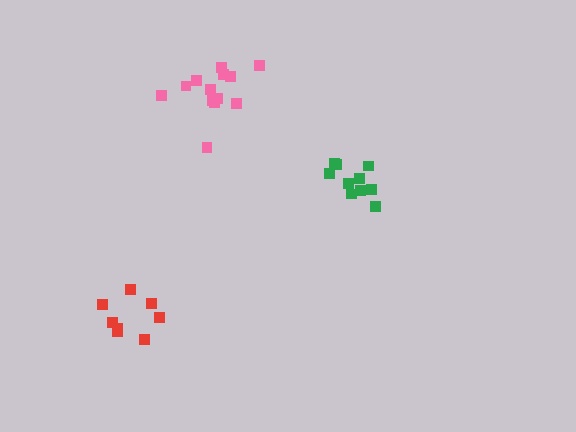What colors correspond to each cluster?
The clusters are colored: red, green, pink.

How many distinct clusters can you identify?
There are 3 distinct clusters.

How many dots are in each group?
Group 1: 8 dots, Group 2: 10 dots, Group 3: 13 dots (31 total).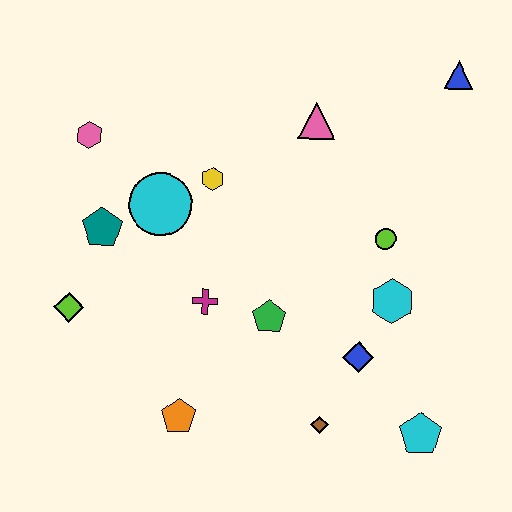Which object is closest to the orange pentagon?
The magenta cross is closest to the orange pentagon.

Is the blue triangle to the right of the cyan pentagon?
Yes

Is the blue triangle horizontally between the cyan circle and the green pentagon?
No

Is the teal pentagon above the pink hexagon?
No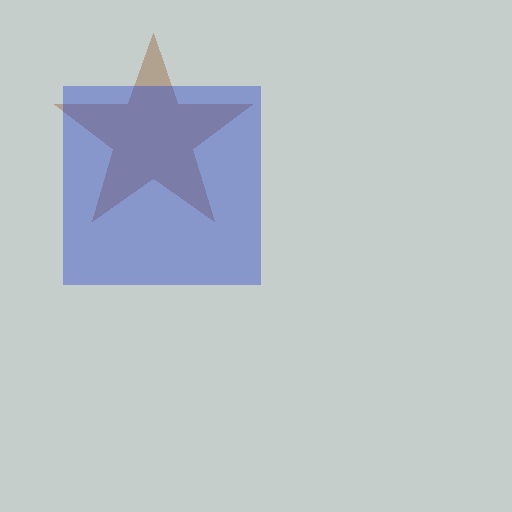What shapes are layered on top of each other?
The layered shapes are: a brown star, a blue square.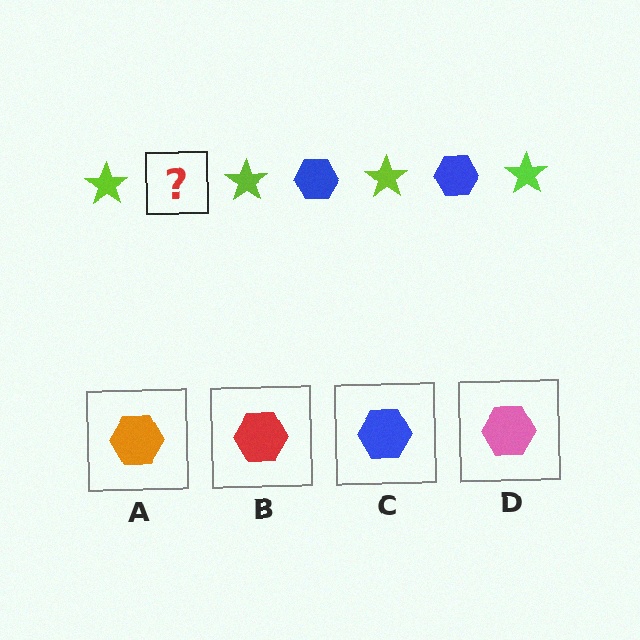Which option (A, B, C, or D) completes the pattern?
C.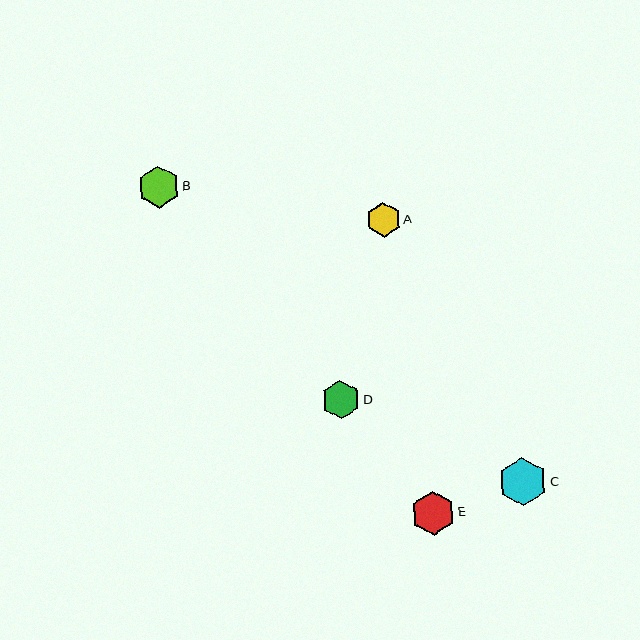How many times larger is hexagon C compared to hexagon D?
Hexagon C is approximately 1.3 times the size of hexagon D.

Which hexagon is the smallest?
Hexagon A is the smallest with a size of approximately 35 pixels.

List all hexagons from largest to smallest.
From largest to smallest: C, E, B, D, A.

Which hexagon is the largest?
Hexagon C is the largest with a size of approximately 48 pixels.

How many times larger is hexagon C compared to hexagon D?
Hexagon C is approximately 1.3 times the size of hexagon D.